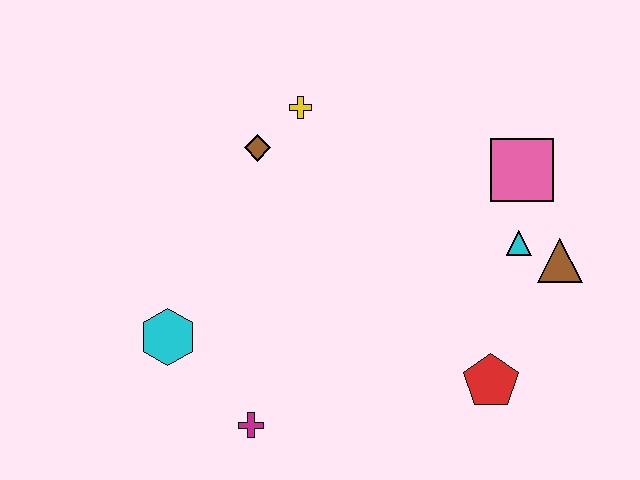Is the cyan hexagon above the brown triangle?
No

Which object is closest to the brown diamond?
The yellow cross is closest to the brown diamond.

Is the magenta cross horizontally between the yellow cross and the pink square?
No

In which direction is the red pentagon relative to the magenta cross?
The red pentagon is to the right of the magenta cross.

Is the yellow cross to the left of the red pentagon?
Yes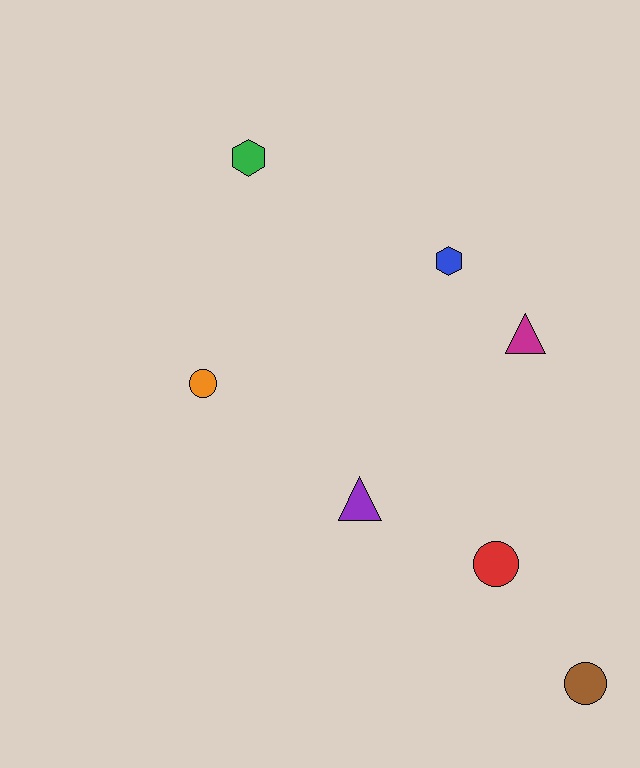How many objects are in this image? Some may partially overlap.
There are 7 objects.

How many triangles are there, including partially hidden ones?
There are 2 triangles.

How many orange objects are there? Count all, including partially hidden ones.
There is 1 orange object.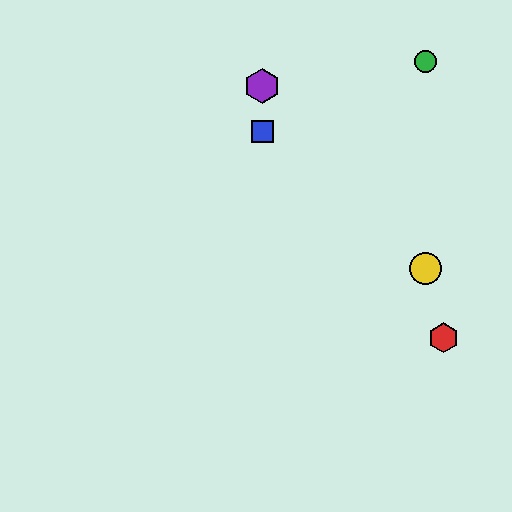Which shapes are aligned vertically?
The blue square, the purple hexagon are aligned vertically.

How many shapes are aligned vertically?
2 shapes (the blue square, the purple hexagon) are aligned vertically.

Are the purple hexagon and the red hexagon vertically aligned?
No, the purple hexagon is at x≈262 and the red hexagon is at x≈444.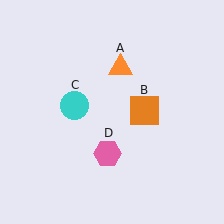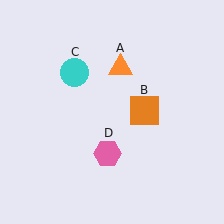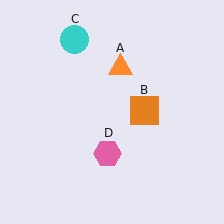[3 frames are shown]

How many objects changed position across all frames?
1 object changed position: cyan circle (object C).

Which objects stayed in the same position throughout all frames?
Orange triangle (object A) and orange square (object B) and pink hexagon (object D) remained stationary.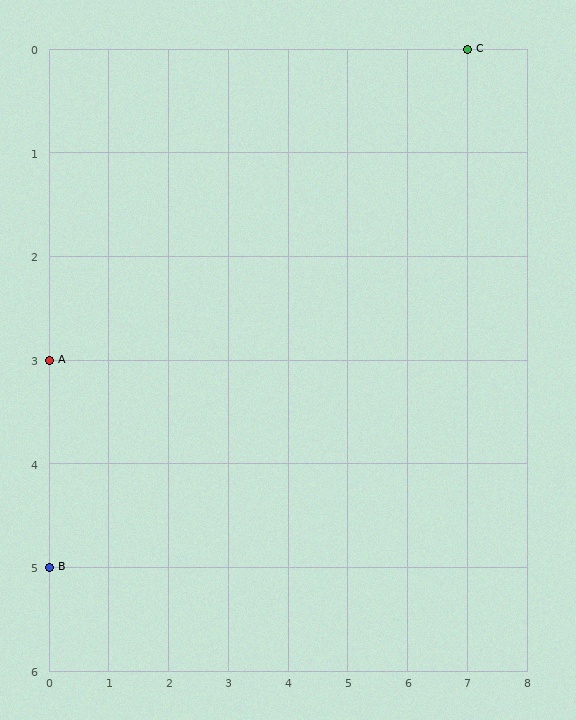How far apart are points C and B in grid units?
Points C and B are 7 columns and 5 rows apart (about 8.6 grid units diagonally).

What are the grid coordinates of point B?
Point B is at grid coordinates (0, 5).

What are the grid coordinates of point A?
Point A is at grid coordinates (0, 3).